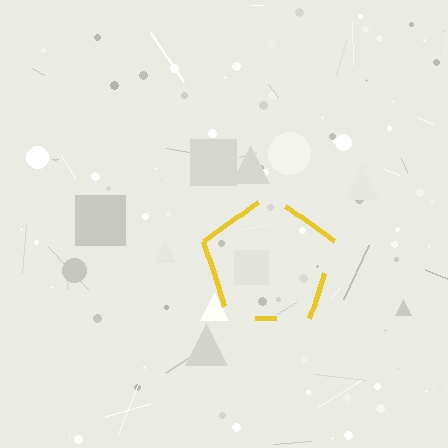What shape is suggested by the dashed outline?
The dashed outline suggests a pentagon.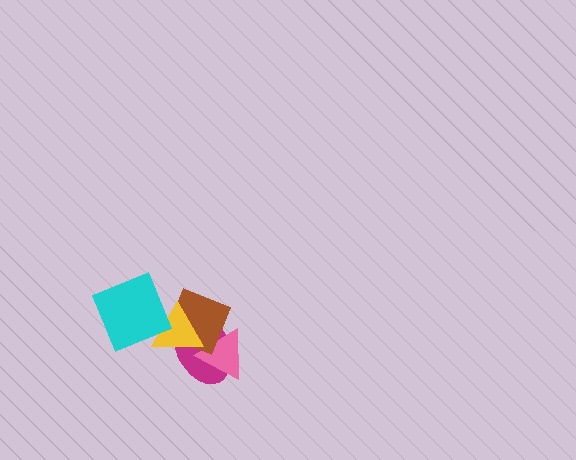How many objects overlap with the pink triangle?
3 objects overlap with the pink triangle.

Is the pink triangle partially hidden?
Yes, it is partially covered by another shape.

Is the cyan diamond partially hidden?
No, no other shape covers it.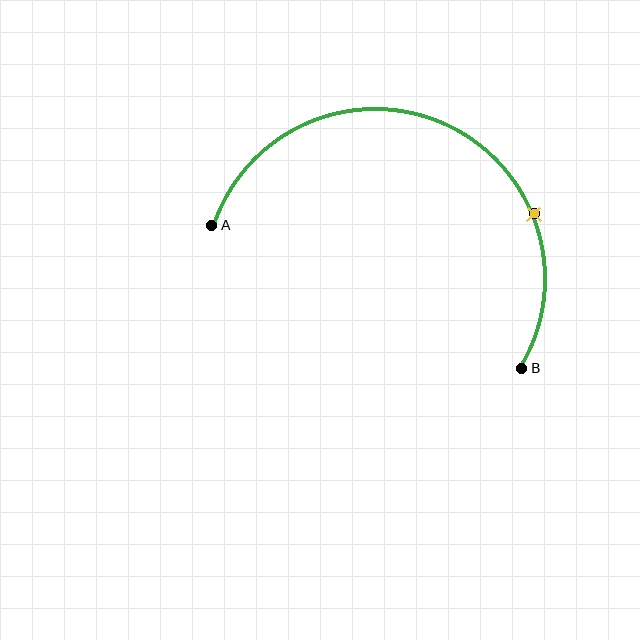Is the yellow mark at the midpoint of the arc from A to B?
No. The yellow mark lies on the arc but is closer to endpoint B. The arc midpoint would be at the point on the curve equidistant along the arc from both A and B.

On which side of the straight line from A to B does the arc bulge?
The arc bulges above the straight line connecting A and B.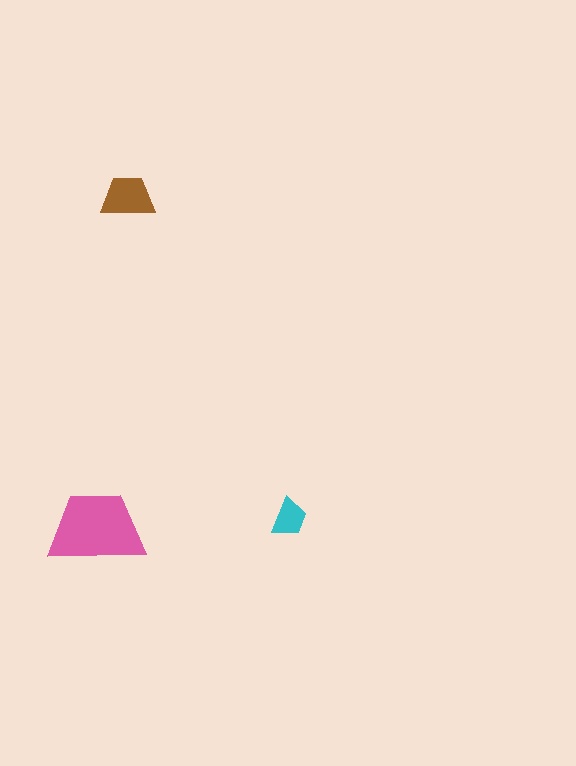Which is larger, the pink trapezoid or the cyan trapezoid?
The pink one.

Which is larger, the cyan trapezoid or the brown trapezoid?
The brown one.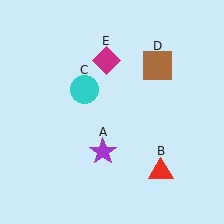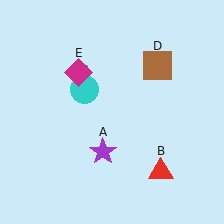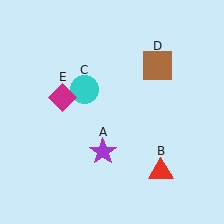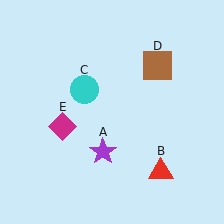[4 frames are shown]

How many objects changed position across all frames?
1 object changed position: magenta diamond (object E).